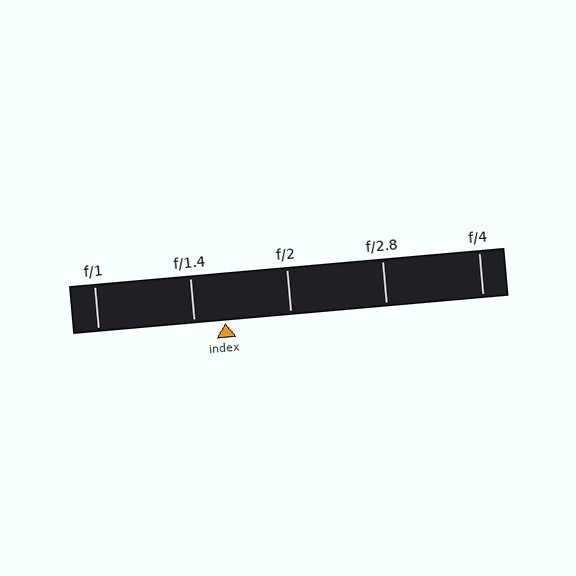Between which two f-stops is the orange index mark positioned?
The index mark is between f/1.4 and f/2.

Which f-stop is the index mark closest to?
The index mark is closest to f/1.4.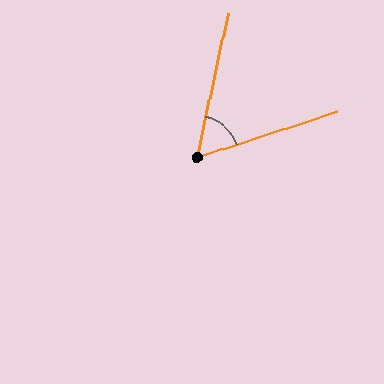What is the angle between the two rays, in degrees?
Approximately 60 degrees.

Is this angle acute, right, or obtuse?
It is acute.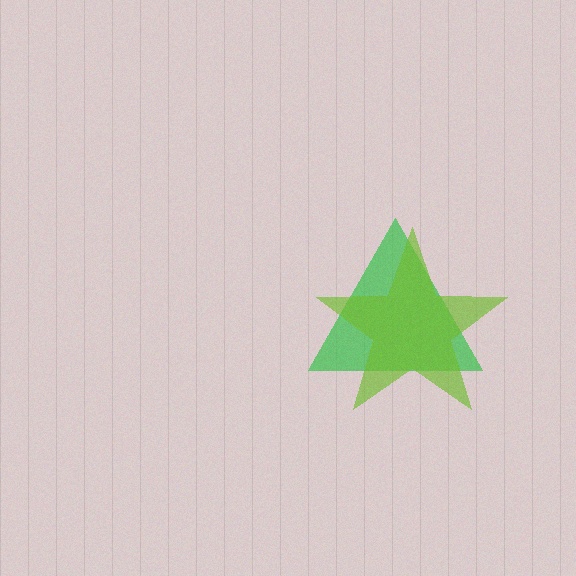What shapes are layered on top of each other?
The layered shapes are: a green triangle, a lime star.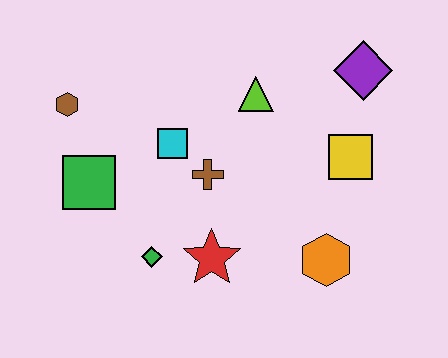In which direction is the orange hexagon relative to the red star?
The orange hexagon is to the right of the red star.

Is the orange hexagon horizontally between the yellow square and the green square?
Yes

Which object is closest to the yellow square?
The purple diamond is closest to the yellow square.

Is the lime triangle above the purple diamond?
No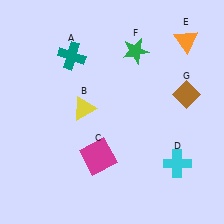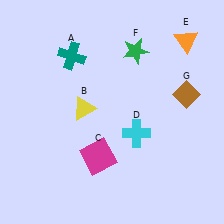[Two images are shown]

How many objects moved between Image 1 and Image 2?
1 object moved between the two images.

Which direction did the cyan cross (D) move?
The cyan cross (D) moved left.